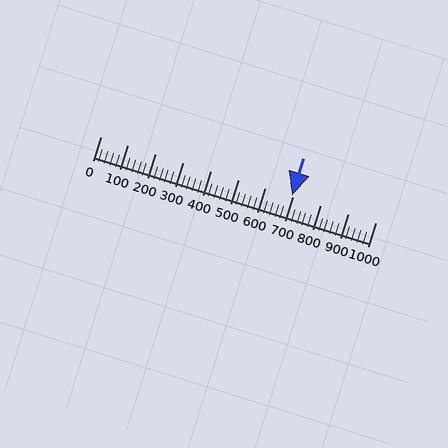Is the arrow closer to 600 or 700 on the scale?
The arrow is closer to 700.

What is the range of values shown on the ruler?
The ruler shows values from 0 to 1000.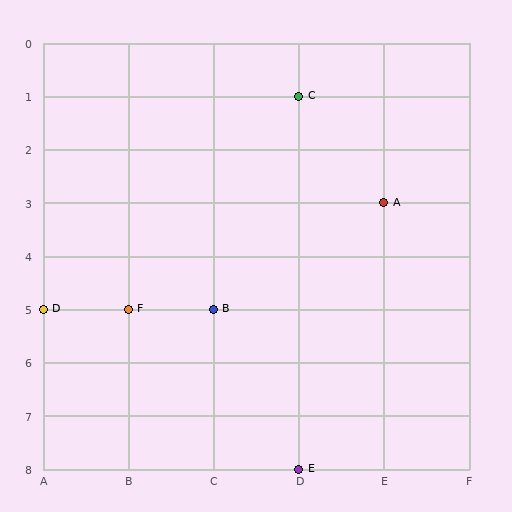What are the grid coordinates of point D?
Point D is at grid coordinates (A, 5).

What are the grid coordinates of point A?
Point A is at grid coordinates (E, 3).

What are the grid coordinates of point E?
Point E is at grid coordinates (D, 8).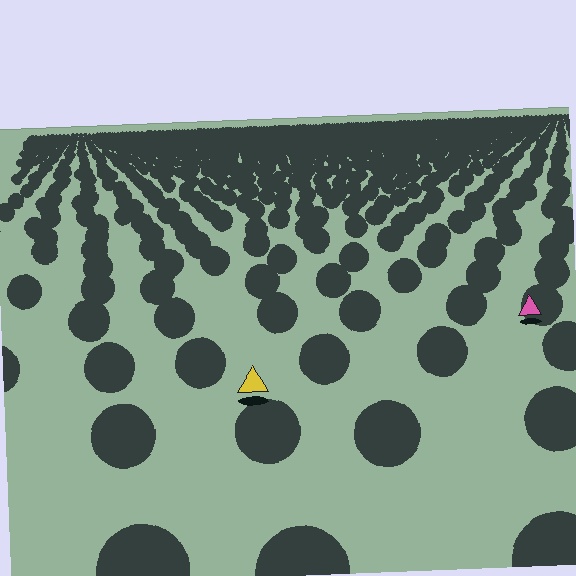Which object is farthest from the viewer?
The pink triangle is farthest from the viewer. It appears smaller and the ground texture around it is denser.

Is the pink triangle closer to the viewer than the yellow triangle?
No. The yellow triangle is closer — you can tell from the texture gradient: the ground texture is coarser near it.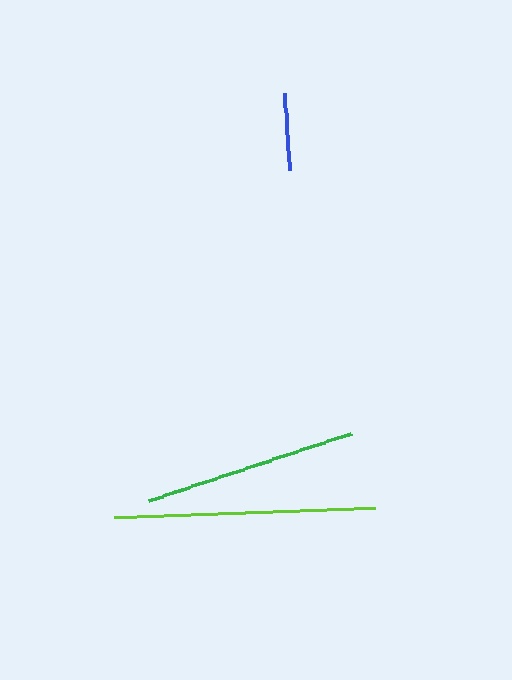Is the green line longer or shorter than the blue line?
The green line is longer than the blue line.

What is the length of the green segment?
The green segment is approximately 213 pixels long.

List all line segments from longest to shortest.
From longest to shortest: lime, green, blue.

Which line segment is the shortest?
The blue line is the shortest at approximately 77 pixels.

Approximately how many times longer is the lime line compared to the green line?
The lime line is approximately 1.2 times the length of the green line.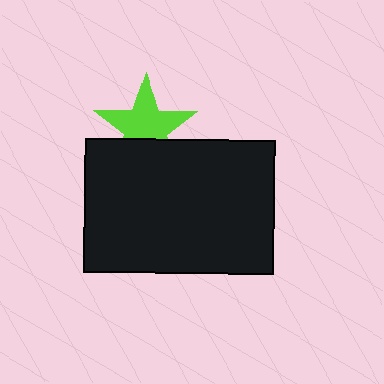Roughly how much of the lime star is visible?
Most of it is visible (roughly 68%).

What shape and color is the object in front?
The object in front is a black rectangle.